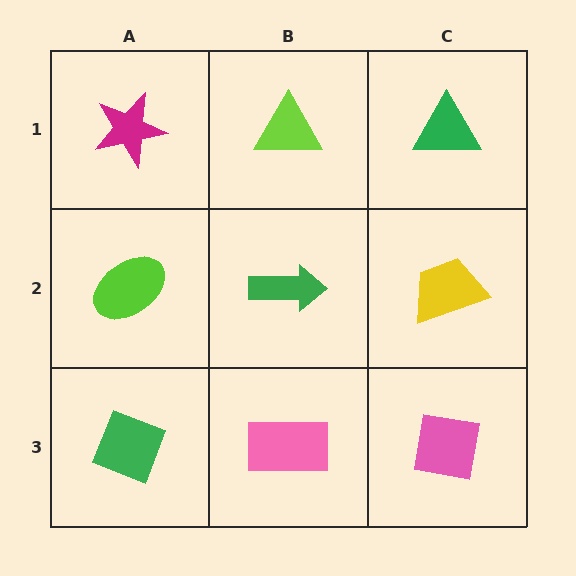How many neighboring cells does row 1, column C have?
2.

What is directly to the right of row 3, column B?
A pink square.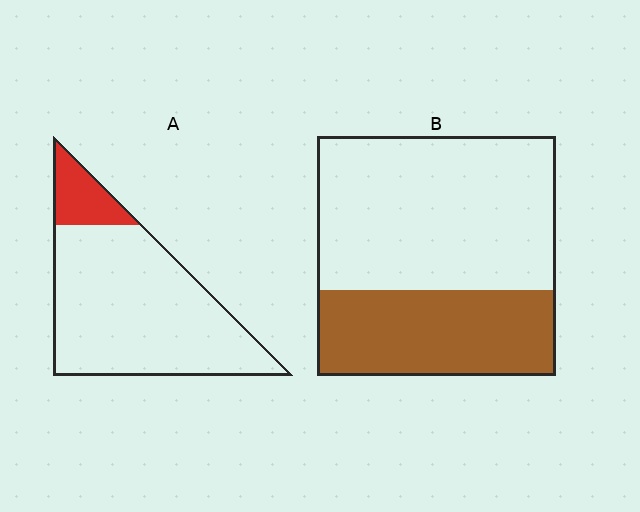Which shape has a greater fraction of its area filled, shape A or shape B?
Shape B.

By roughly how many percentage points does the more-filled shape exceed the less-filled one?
By roughly 20 percentage points (B over A).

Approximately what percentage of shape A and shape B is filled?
A is approximately 15% and B is approximately 35%.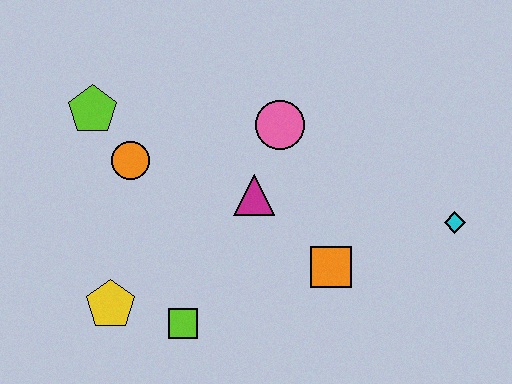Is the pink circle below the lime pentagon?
Yes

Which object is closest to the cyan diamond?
The orange square is closest to the cyan diamond.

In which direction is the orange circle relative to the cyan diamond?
The orange circle is to the left of the cyan diamond.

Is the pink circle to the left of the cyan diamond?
Yes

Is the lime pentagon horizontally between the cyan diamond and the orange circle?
No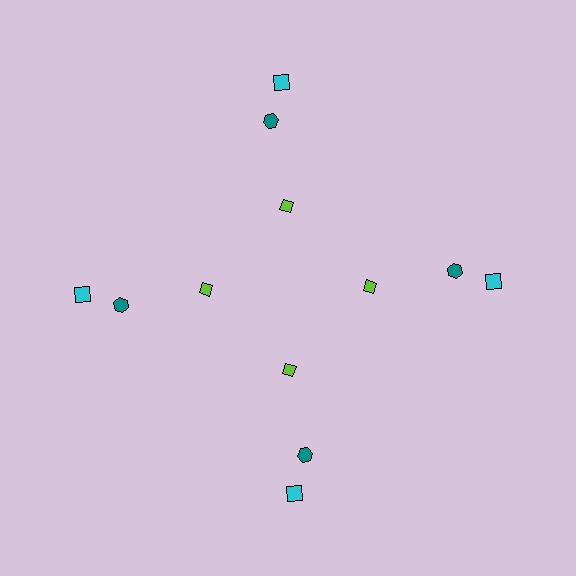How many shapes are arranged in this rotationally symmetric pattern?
There are 12 shapes, arranged in 4 groups of 3.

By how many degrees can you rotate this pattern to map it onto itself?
The pattern maps onto itself every 90 degrees of rotation.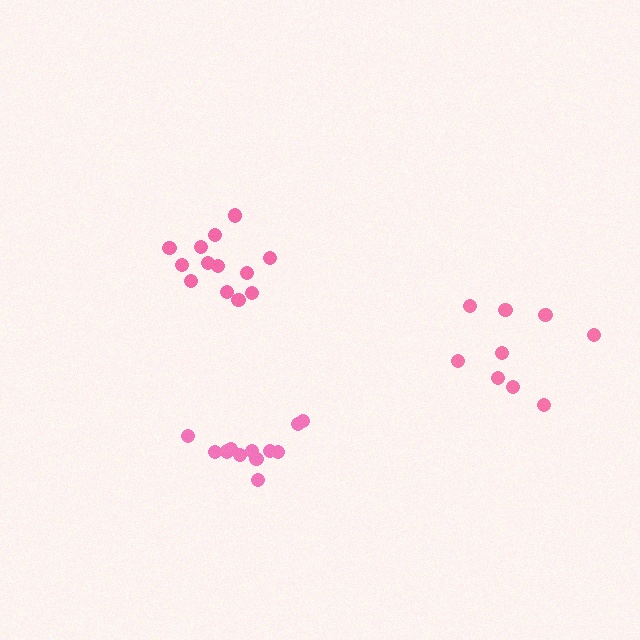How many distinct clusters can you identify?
There are 3 distinct clusters.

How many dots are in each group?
Group 1: 12 dots, Group 2: 9 dots, Group 3: 13 dots (34 total).